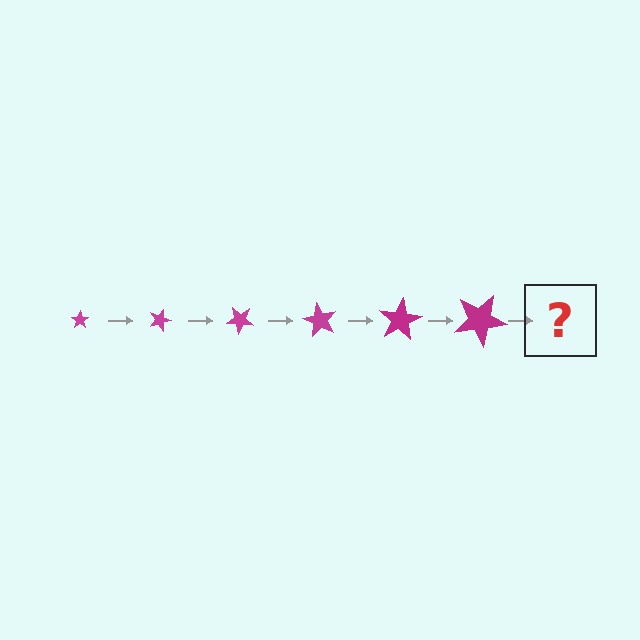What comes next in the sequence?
The next element should be a star, larger than the previous one and rotated 120 degrees from the start.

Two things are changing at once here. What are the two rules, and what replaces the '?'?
The two rules are that the star grows larger each step and it rotates 20 degrees each step. The '?' should be a star, larger than the previous one and rotated 120 degrees from the start.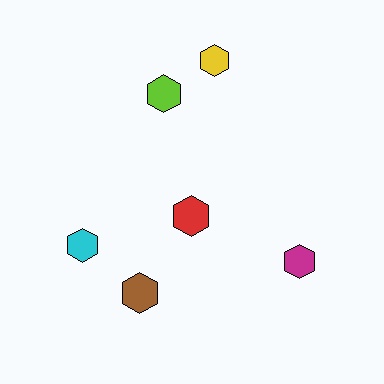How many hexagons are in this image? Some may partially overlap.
There are 6 hexagons.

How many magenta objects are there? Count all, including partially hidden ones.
There is 1 magenta object.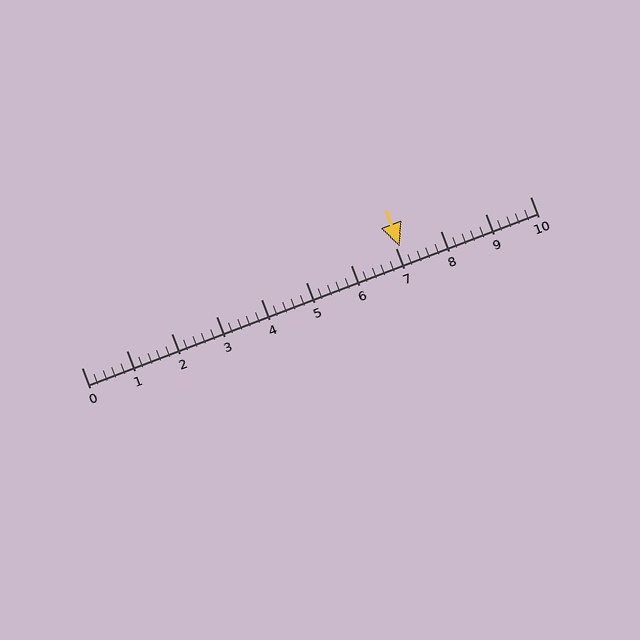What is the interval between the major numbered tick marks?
The major tick marks are spaced 1 units apart.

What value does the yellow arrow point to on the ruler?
The yellow arrow points to approximately 7.1.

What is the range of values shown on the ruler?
The ruler shows values from 0 to 10.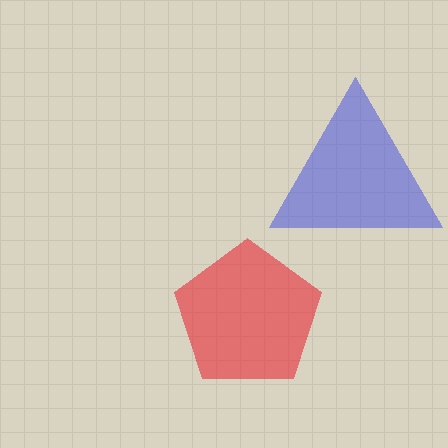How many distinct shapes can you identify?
There are 2 distinct shapes: a red pentagon, a blue triangle.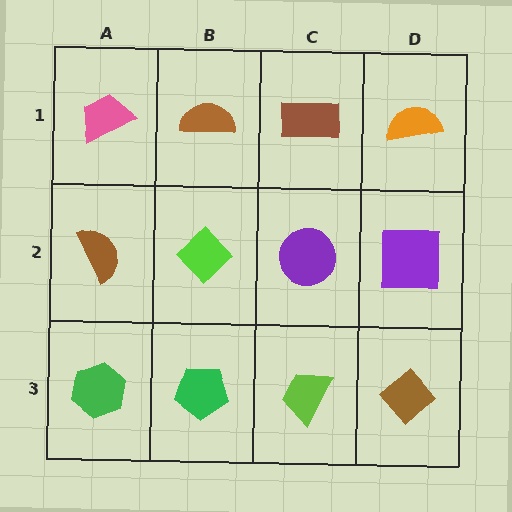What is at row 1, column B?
A brown semicircle.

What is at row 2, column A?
A brown semicircle.